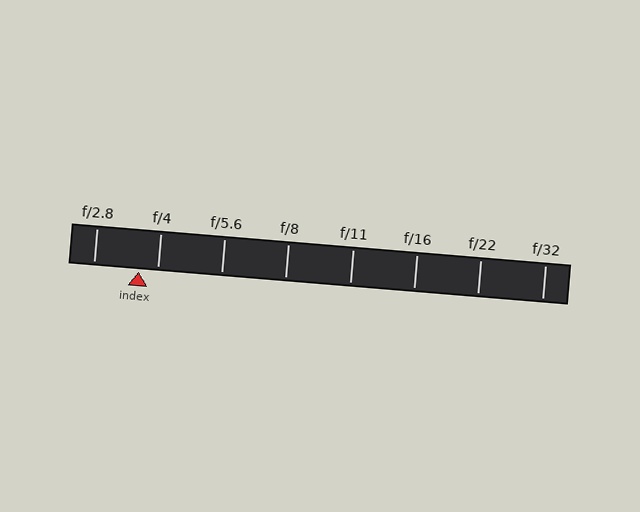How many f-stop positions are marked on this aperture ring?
There are 8 f-stop positions marked.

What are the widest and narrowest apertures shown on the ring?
The widest aperture shown is f/2.8 and the narrowest is f/32.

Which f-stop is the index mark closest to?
The index mark is closest to f/4.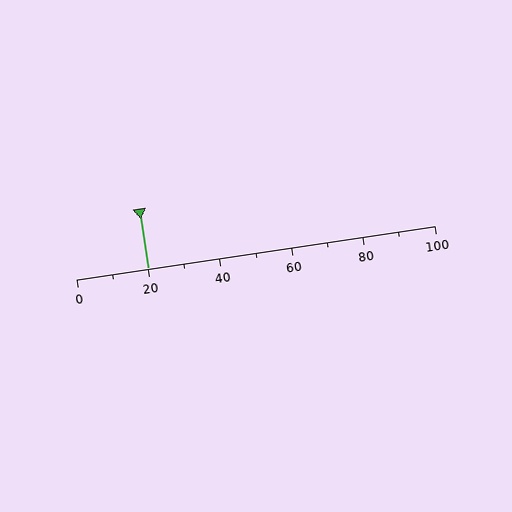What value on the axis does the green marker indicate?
The marker indicates approximately 20.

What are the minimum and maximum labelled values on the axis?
The axis runs from 0 to 100.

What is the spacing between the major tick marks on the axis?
The major ticks are spaced 20 apart.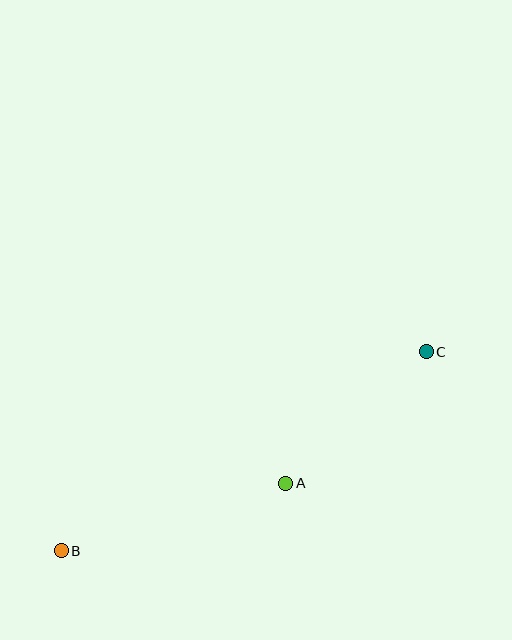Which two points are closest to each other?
Points A and C are closest to each other.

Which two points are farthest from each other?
Points B and C are farthest from each other.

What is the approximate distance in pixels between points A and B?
The distance between A and B is approximately 235 pixels.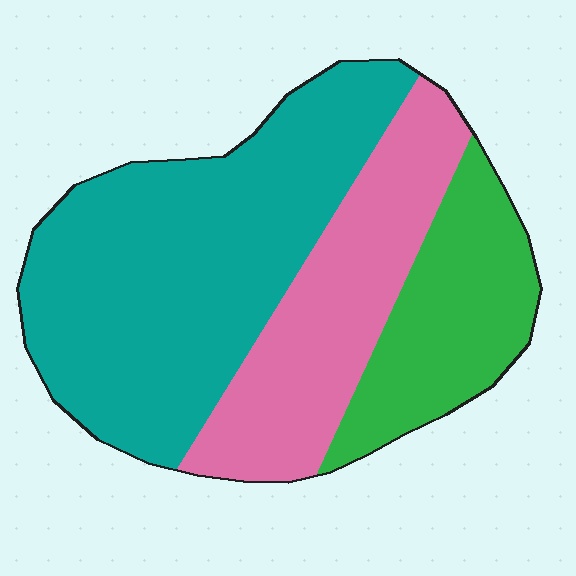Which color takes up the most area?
Teal, at roughly 50%.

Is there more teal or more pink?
Teal.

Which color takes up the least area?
Green, at roughly 20%.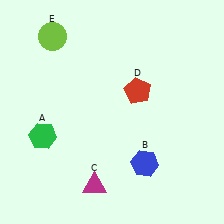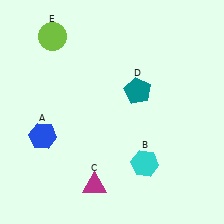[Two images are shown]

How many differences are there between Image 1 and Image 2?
There are 3 differences between the two images.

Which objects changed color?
A changed from green to blue. B changed from blue to cyan. D changed from red to teal.